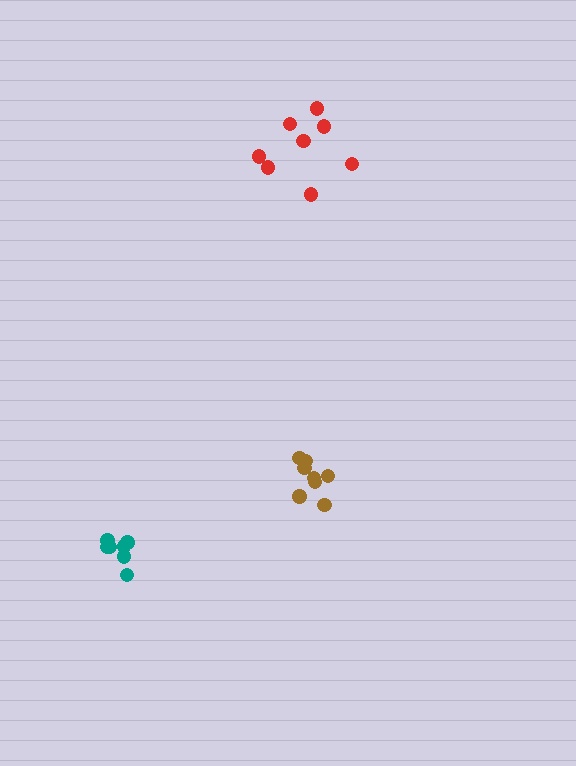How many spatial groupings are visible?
There are 3 spatial groupings.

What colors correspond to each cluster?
The clusters are colored: brown, red, teal.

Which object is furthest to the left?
The teal cluster is leftmost.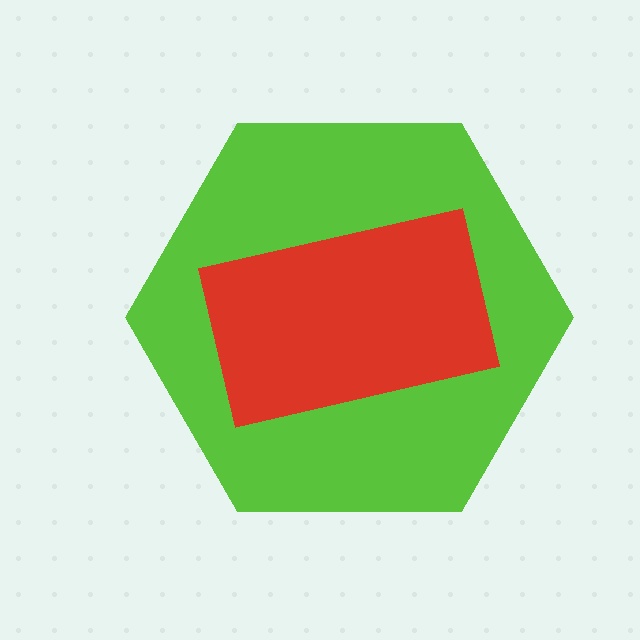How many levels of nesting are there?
2.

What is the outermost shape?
The lime hexagon.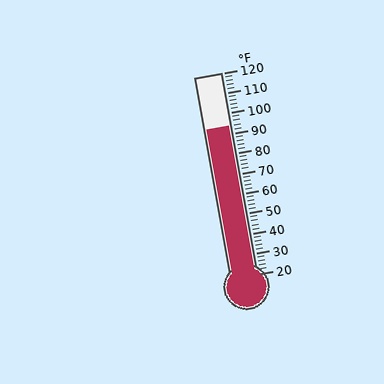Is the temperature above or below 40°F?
The temperature is above 40°F.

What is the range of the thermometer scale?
The thermometer scale ranges from 20°F to 120°F.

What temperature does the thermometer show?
The thermometer shows approximately 94°F.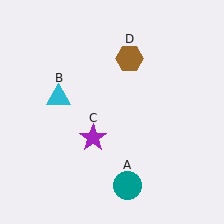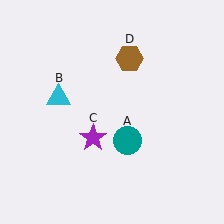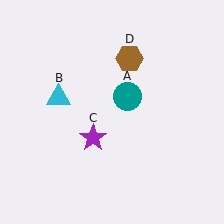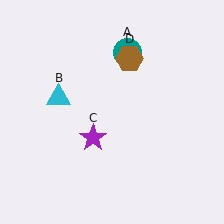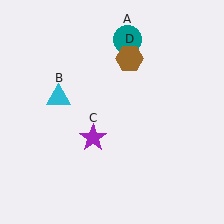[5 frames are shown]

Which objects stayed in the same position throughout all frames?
Cyan triangle (object B) and purple star (object C) and brown hexagon (object D) remained stationary.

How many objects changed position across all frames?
1 object changed position: teal circle (object A).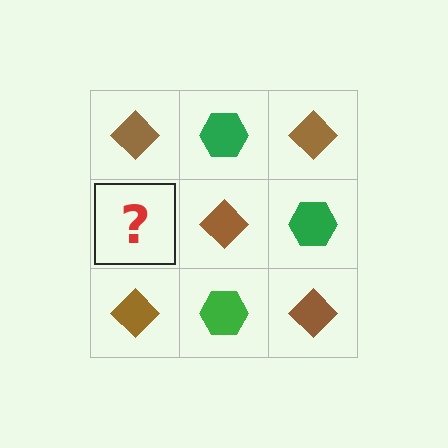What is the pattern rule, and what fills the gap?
The rule is that it alternates brown diamond and green hexagon in a checkerboard pattern. The gap should be filled with a green hexagon.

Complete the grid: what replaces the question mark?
The question mark should be replaced with a green hexagon.